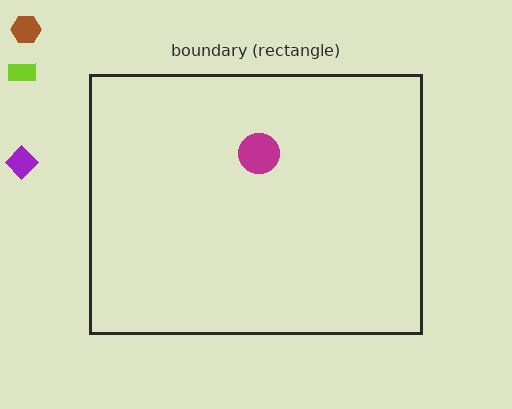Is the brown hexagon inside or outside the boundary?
Outside.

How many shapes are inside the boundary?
1 inside, 3 outside.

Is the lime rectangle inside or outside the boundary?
Outside.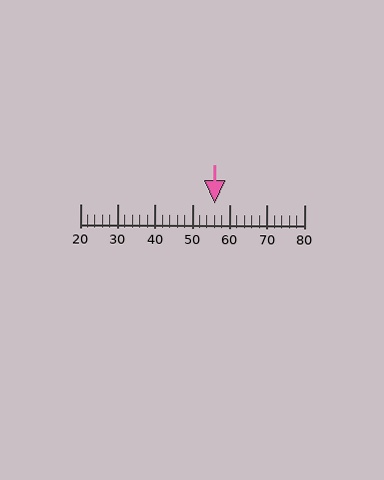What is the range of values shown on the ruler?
The ruler shows values from 20 to 80.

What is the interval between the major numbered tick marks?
The major tick marks are spaced 10 units apart.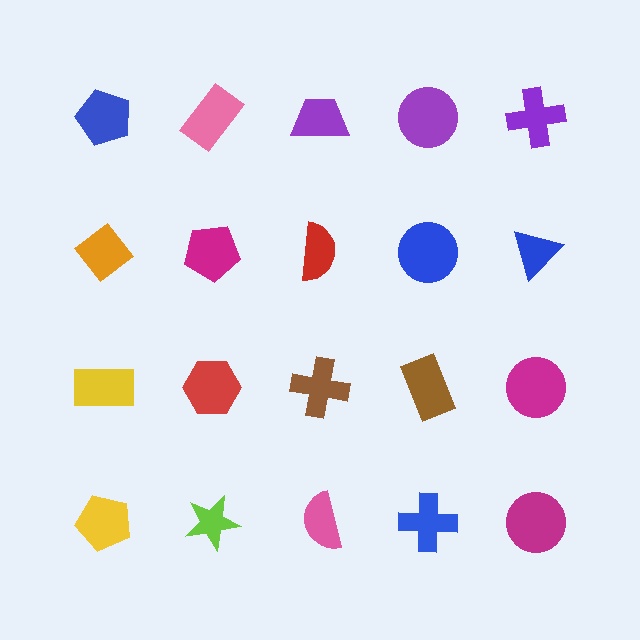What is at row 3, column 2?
A red hexagon.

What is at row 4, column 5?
A magenta circle.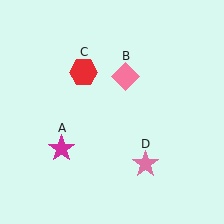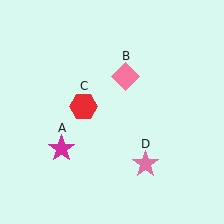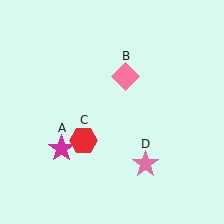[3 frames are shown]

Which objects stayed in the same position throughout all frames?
Magenta star (object A) and pink diamond (object B) and pink star (object D) remained stationary.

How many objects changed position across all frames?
1 object changed position: red hexagon (object C).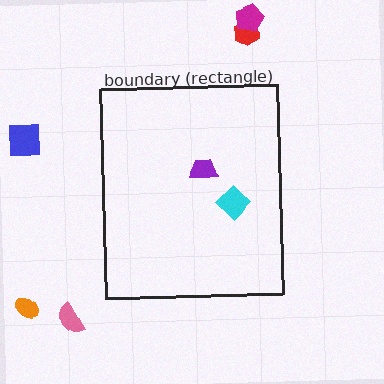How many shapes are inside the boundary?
2 inside, 5 outside.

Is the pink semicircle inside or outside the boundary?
Outside.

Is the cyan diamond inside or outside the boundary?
Inside.